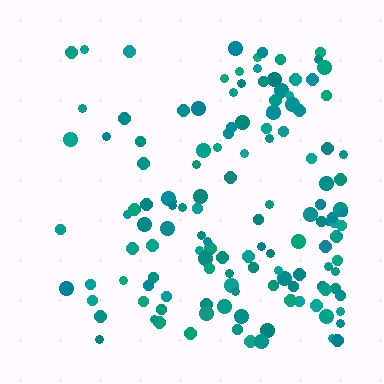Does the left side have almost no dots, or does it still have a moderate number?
Still a moderate number, just noticeably fewer than the right.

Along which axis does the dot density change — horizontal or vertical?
Horizontal.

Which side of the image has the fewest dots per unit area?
The left.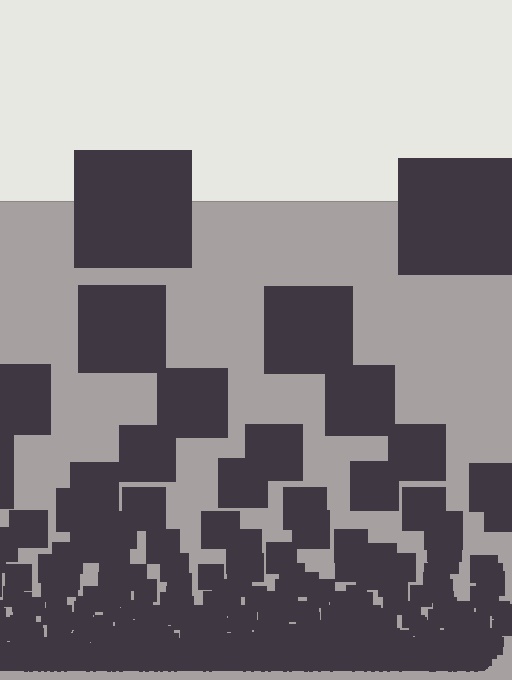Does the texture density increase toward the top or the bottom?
Density increases toward the bottom.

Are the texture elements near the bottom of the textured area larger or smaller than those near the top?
Smaller. The gradient is inverted — elements near the bottom are smaller and denser.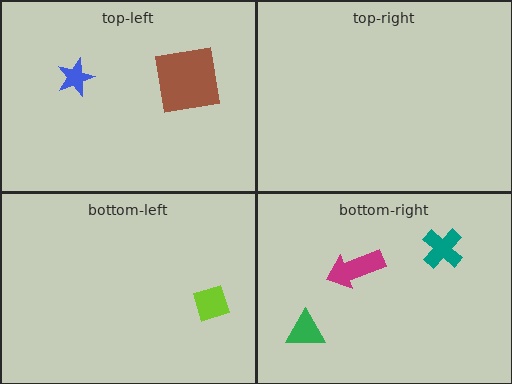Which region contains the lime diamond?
The bottom-left region.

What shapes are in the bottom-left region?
The lime diamond.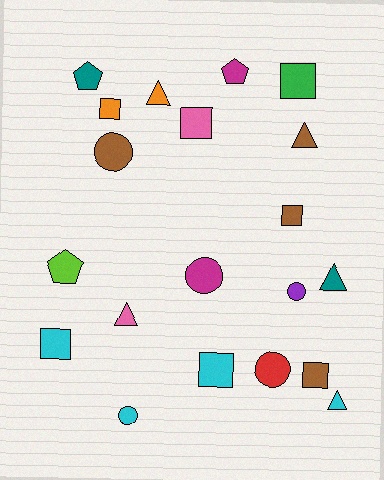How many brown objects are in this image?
There are 4 brown objects.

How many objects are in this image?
There are 20 objects.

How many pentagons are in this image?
There are 3 pentagons.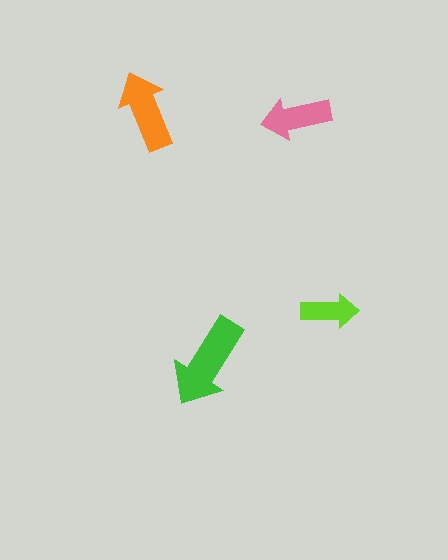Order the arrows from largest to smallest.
the green one, the orange one, the pink one, the lime one.